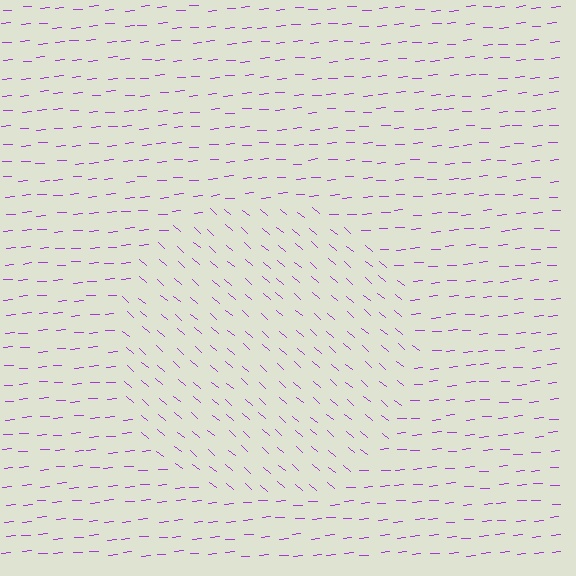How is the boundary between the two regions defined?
The boundary is defined purely by a change in line orientation (approximately 45 degrees difference). All lines are the same color and thickness.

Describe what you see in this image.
The image is filled with small purple line segments. A circle region in the image has lines oriented differently from the surrounding lines, creating a visible texture boundary.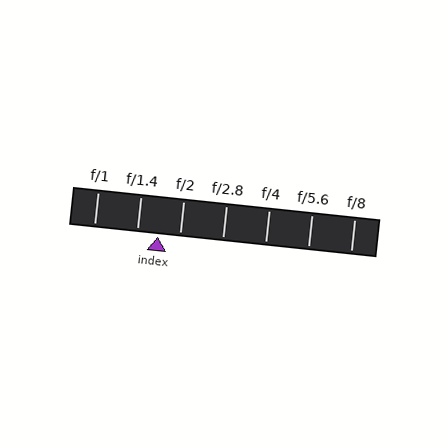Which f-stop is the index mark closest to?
The index mark is closest to f/2.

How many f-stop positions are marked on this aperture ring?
There are 7 f-stop positions marked.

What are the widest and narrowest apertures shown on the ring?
The widest aperture shown is f/1 and the narrowest is f/8.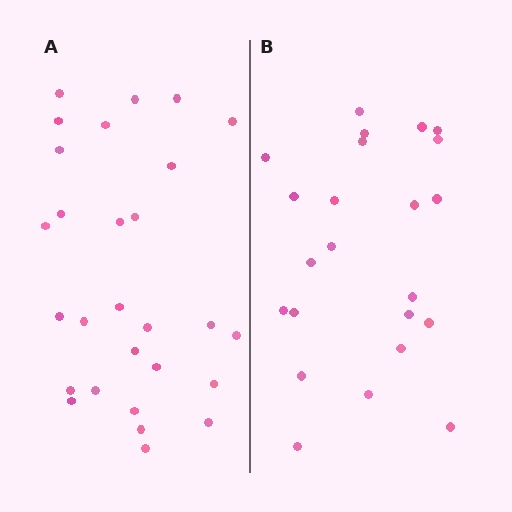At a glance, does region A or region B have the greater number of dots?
Region A (the left region) has more dots.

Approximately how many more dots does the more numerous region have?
Region A has about 5 more dots than region B.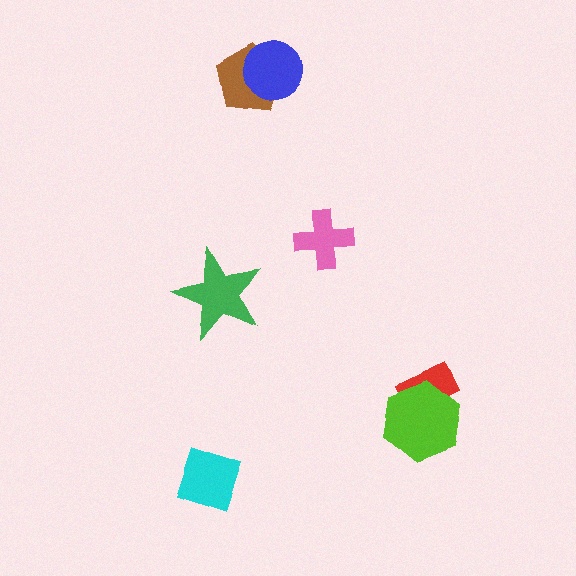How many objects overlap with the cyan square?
0 objects overlap with the cyan square.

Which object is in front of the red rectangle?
The lime hexagon is in front of the red rectangle.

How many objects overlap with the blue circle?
1 object overlaps with the blue circle.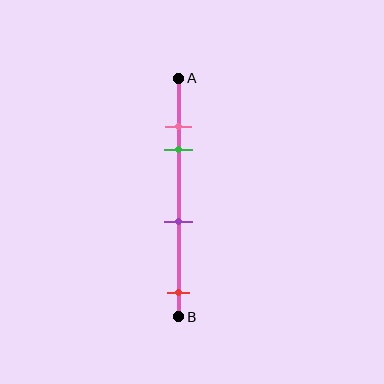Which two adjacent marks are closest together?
The pink and green marks are the closest adjacent pair.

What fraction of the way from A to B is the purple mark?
The purple mark is approximately 60% (0.6) of the way from A to B.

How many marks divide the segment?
There are 4 marks dividing the segment.